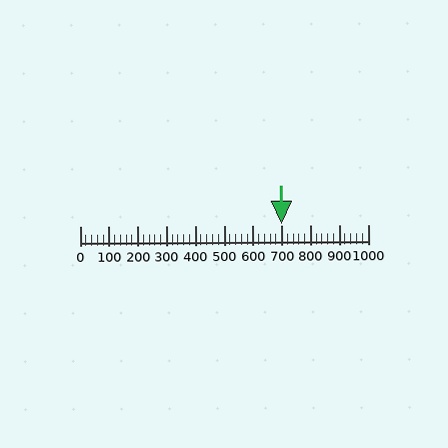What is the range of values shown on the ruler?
The ruler shows values from 0 to 1000.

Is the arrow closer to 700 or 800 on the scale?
The arrow is closer to 700.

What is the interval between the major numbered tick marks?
The major tick marks are spaced 100 units apart.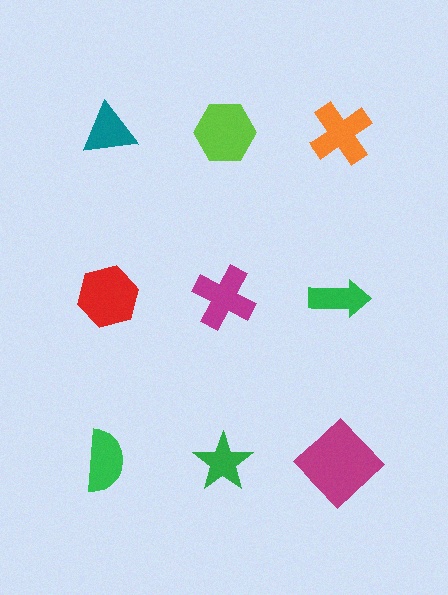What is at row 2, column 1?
A red hexagon.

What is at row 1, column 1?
A teal triangle.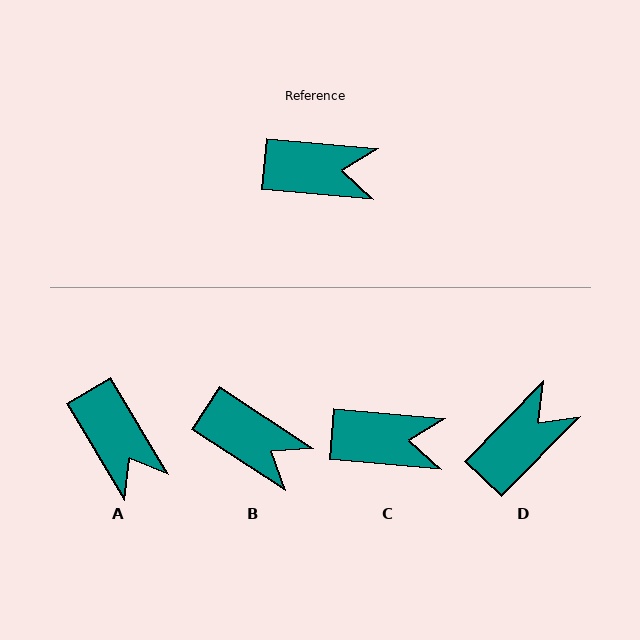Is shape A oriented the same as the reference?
No, it is off by about 54 degrees.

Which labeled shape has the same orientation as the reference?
C.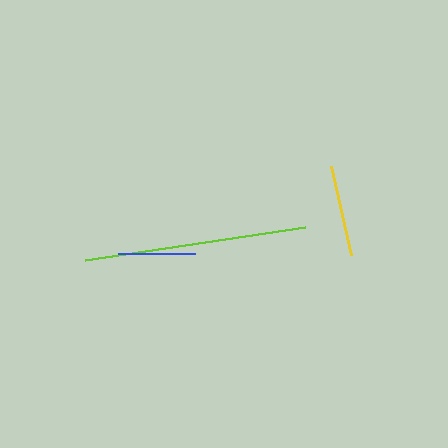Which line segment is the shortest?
The blue line is the shortest at approximately 77 pixels.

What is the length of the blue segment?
The blue segment is approximately 77 pixels long.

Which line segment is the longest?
The lime line is the longest at approximately 222 pixels.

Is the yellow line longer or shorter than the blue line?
The yellow line is longer than the blue line.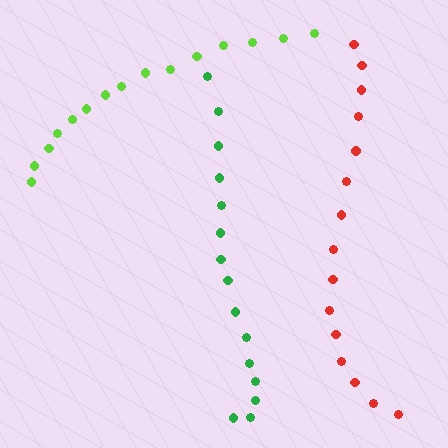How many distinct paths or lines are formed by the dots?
There are 3 distinct paths.